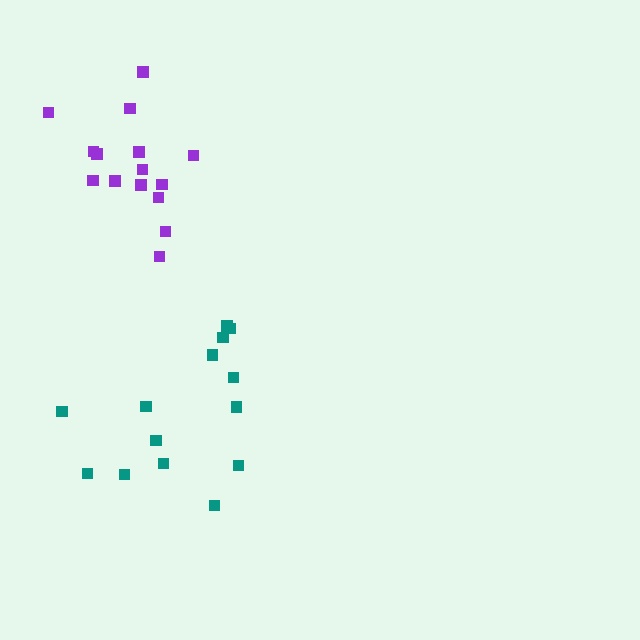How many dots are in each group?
Group 1: 14 dots, Group 2: 15 dots (29 total).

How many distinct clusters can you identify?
There are 2 distinct clusters.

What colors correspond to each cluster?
The clusters are colored: teal, purple.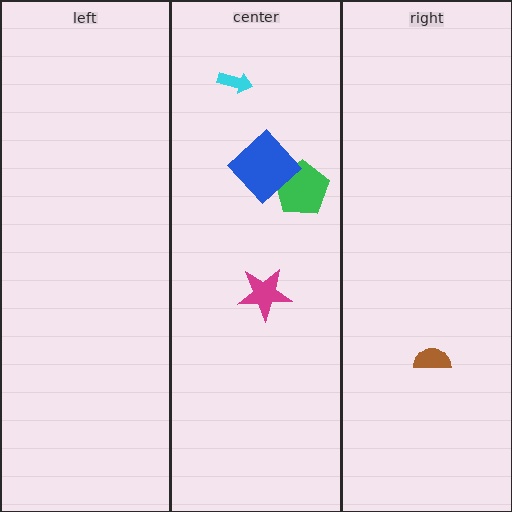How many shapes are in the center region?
4.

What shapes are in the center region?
The magenta star, the green pentagon, the blue diamond, the cyan arrow.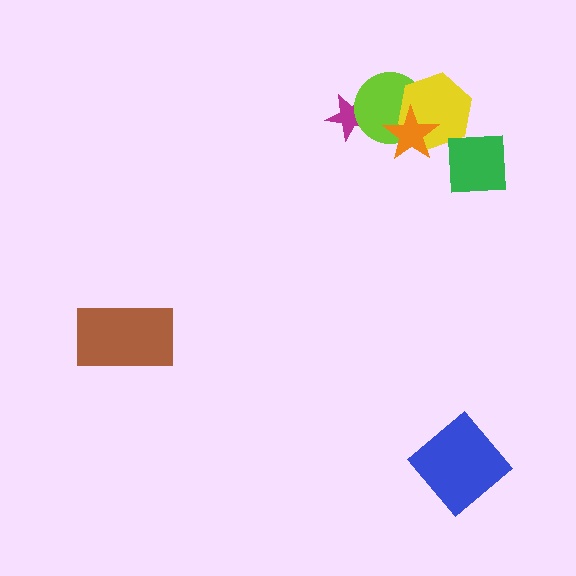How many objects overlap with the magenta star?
1 object overlaps with the magenta star.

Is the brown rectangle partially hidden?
No, no other shape covers it.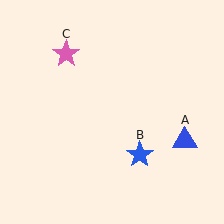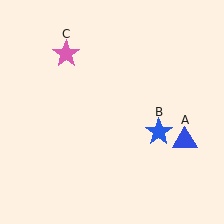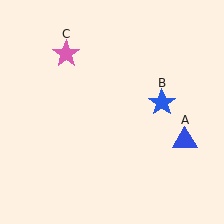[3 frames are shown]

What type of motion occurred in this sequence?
The blue star (object B) rotated counterclockwise around the center of the scene.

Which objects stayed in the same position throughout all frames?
Blue triangle (object A) and pink star (object C) remained stationary.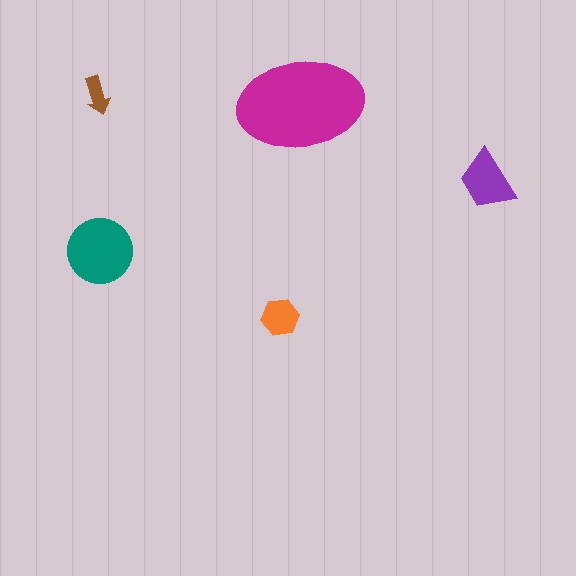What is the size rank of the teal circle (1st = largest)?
2nd.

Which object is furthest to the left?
The brown arrow is leftmost.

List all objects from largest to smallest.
The magenta ellipse, the teal circle, the purple trapezoid, the orange hexagon, the brown arrow.